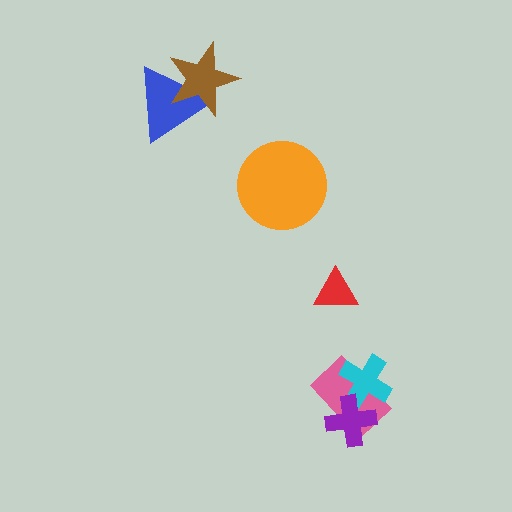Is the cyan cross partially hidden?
Yes, it is partially covered by another shape.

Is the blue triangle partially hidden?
Yes, it is partially covered by another shape.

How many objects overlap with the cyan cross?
2 objects overlap with the cyan cross.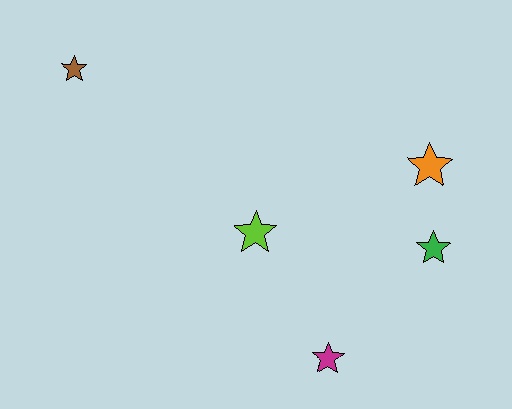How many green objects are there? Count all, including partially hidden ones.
There is 1 green object.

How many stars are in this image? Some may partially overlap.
There are 5 stars.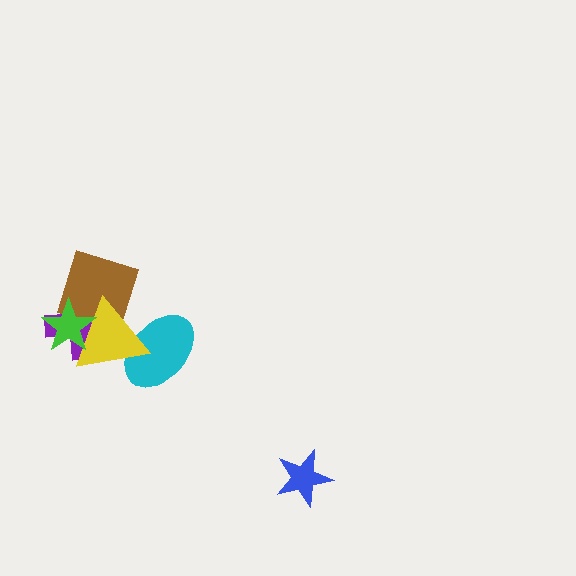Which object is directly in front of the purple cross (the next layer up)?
The brown square is directly in front of the purple cross.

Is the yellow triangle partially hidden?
Yes, it is partially covered by another shape.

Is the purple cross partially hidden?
Yes, it is partially covered by another shape.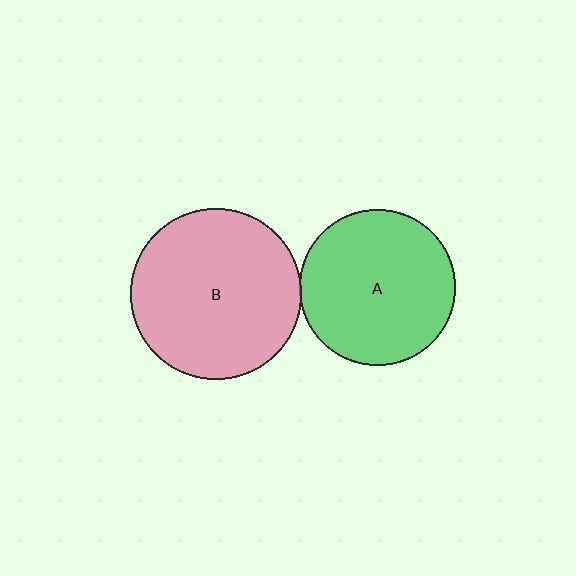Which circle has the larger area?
Circle B (pink).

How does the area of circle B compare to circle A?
Approximately 1.2 times.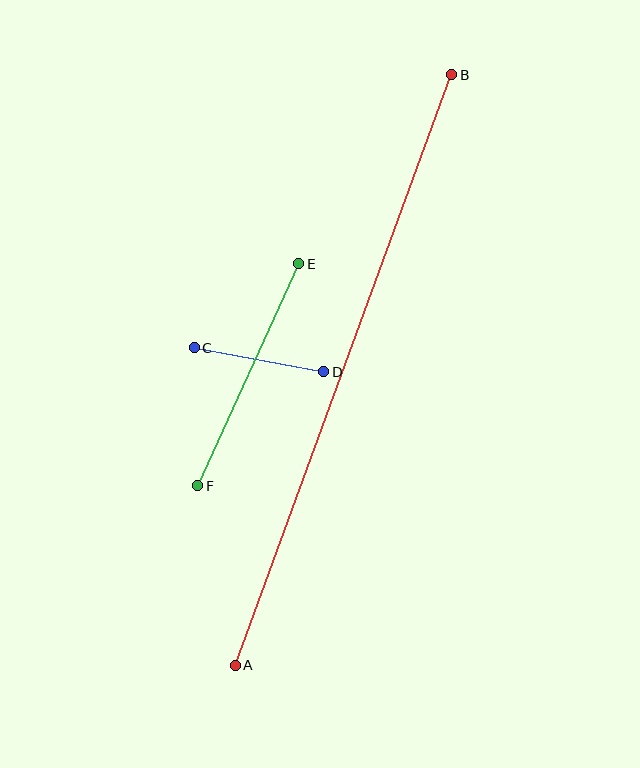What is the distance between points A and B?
The distance is approximately 629 pixels.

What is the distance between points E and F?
The distance is approximately 244 pixels.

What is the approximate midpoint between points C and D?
The midpoint is at approximately (259, 360) pixels.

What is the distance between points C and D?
The distance is approximately 131 pixels.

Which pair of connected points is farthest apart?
Points A and B are farthest apart.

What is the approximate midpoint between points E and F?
The midpoint is at approximately (248, 375) pixels.